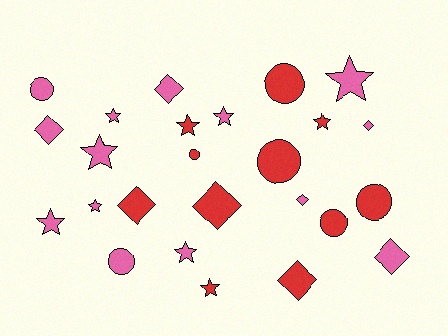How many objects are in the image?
There are 25 objects.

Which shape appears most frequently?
Star, with 10 objects.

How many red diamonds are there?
There are 3 red diamonds.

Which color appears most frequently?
Pink, with 14 objects.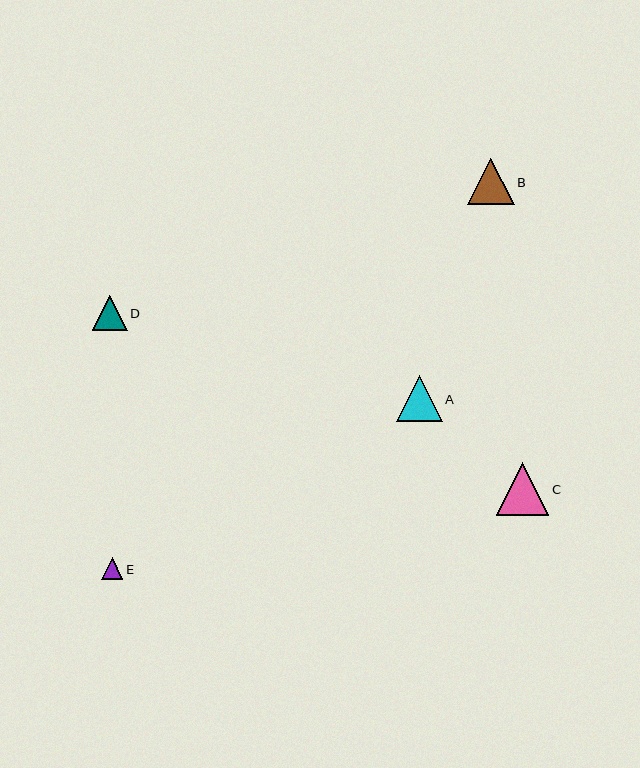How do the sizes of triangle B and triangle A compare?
Triangle B and triangle A are approximately the same size.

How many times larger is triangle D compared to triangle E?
Triangle D is approximately 1.6 times the size of triangle E.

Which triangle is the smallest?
Triangle E is the smallest with a size of approximately 22 pixels.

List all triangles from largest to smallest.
From largest to smallest: C, B, A, D, E.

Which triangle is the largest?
Triangle C is the largest with a size of approximately 53 pixels.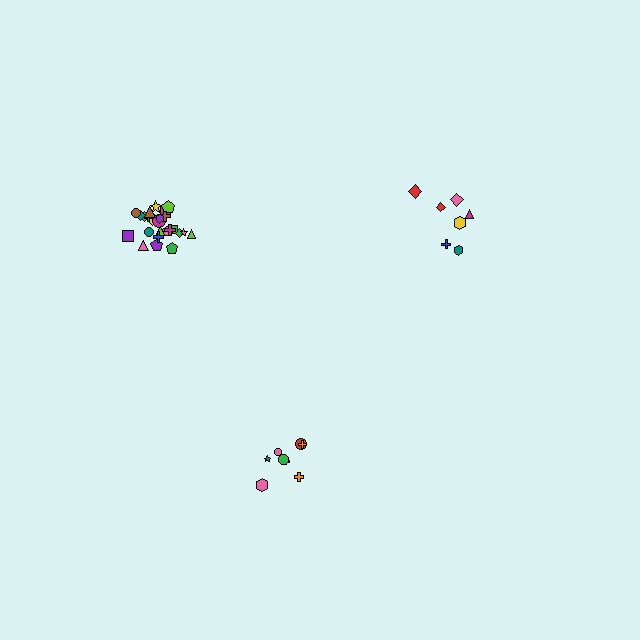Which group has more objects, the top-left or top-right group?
The top-left group.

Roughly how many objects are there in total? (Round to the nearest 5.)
Roughly 40 objects in total.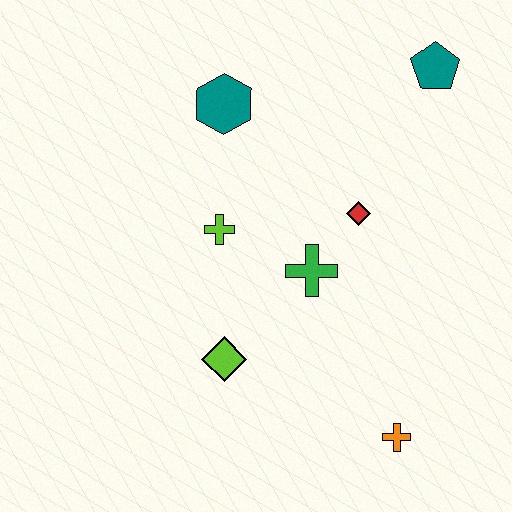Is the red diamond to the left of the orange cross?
Yes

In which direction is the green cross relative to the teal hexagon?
The green cross is below the teal hexagon.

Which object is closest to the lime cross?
The green cross is closest to the lime cross.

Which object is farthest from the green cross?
The teal pentagon is farthest from the green cross.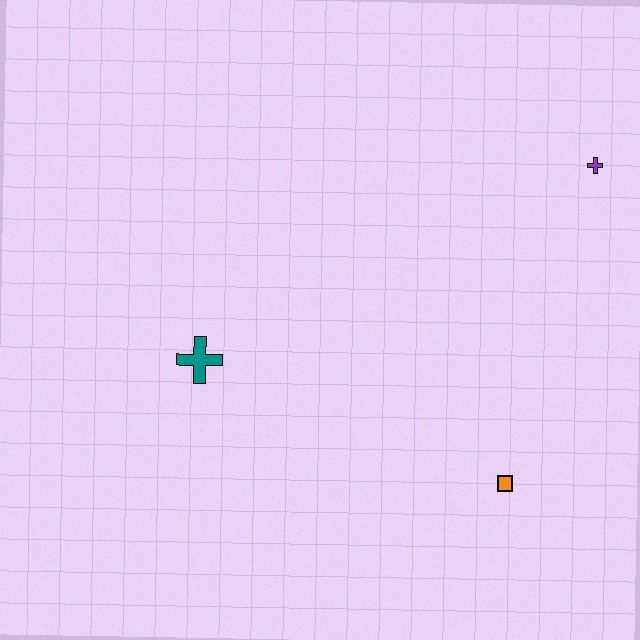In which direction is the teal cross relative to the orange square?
The teal cross is to the left of the orange square.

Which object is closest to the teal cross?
The orange square is closest to the teal cross.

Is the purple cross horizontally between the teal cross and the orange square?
No